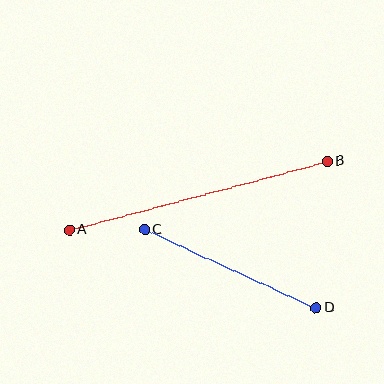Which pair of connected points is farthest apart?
Points A and B are farthest apart.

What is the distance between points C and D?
The distance is approximately 188 pixels.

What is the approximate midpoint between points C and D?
The midpoint is at approximately (230, 269) pixels.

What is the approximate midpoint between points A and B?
The midpoint is at approximately (198, 196) pixels.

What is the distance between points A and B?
The distance is approximately 267 pixels.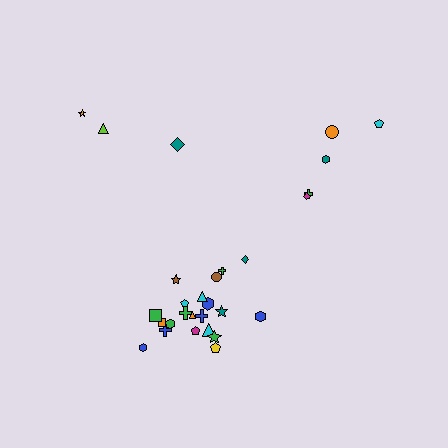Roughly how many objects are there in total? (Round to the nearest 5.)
Roughly 30 objects in total.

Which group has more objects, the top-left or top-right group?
The top-right group.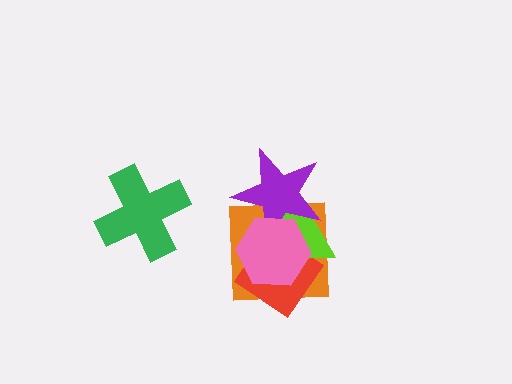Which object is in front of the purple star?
The pink hexagon is in front of the purple star.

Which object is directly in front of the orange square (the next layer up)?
The red diamond is directly in front of the orange square.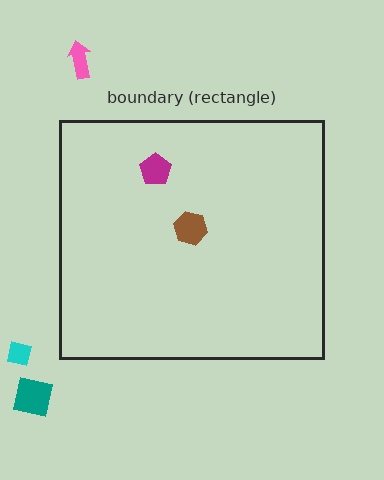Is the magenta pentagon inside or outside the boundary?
Inside.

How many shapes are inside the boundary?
2 inside, 3 outside.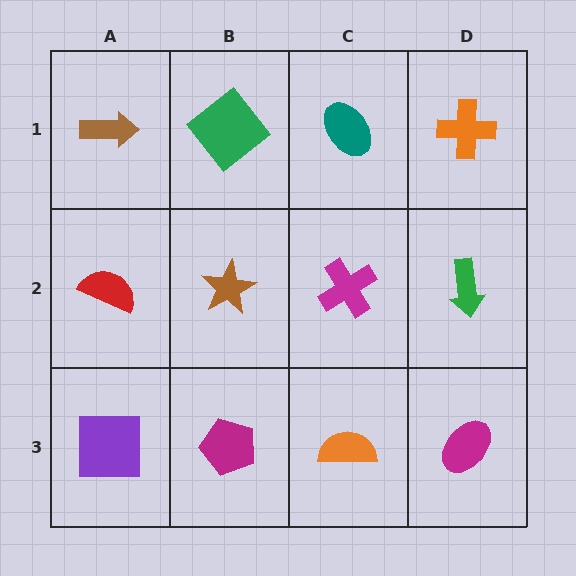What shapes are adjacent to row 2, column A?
A brown arrow (row 1, column A), a purple square (row 3, column A), a brown star (row 2, column B).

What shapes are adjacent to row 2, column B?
A green diamond (row 1, column B), a magenta pentagon (row 3, column B), a red semicircle (row 2, column A), a magenta cross (row 2, column C).